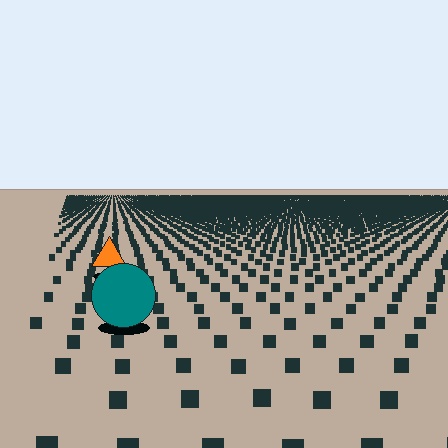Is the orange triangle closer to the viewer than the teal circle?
No. The teal circle is closer — you can tell from the texture gradient: the ground texture is coarser near it.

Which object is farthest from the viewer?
The orange triangle is farthest from the viewer. It appears smaller and the ground texture around it is denser.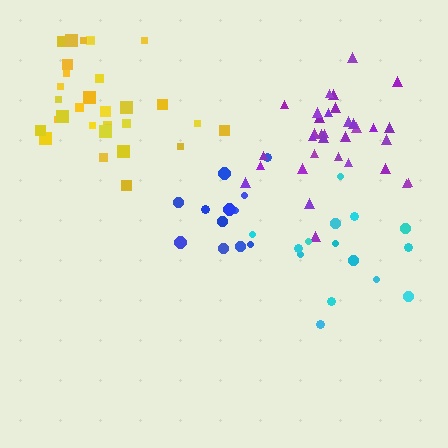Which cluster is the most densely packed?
Purple.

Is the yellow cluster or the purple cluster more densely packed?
Purple.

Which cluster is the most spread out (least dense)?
Cyan.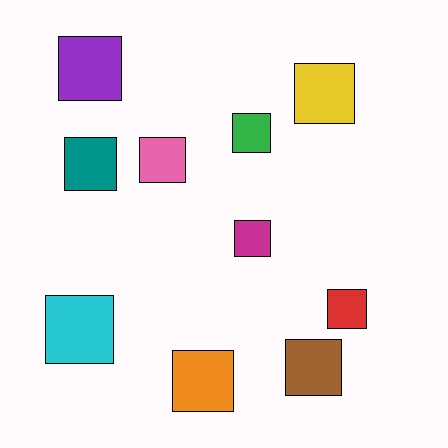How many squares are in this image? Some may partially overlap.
There are 10 squares.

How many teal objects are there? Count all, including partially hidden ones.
There is 1 teal object.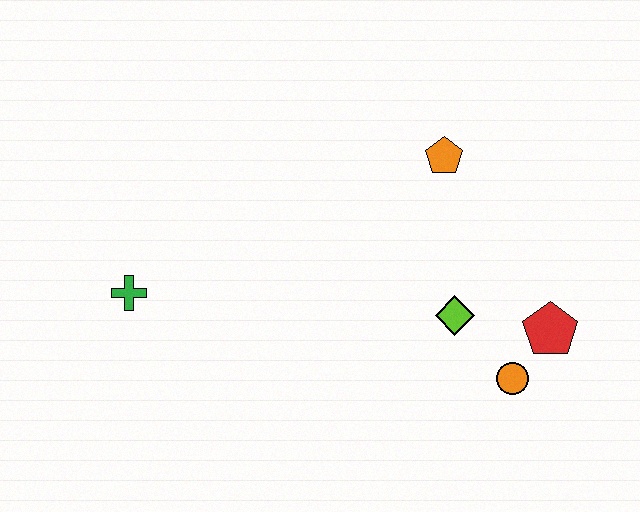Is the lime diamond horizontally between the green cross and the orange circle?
Yes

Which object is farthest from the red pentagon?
The green cross is farthest from the red pentagon.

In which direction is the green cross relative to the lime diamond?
The green cross is to the left of the lime diamond.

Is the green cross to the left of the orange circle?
Yes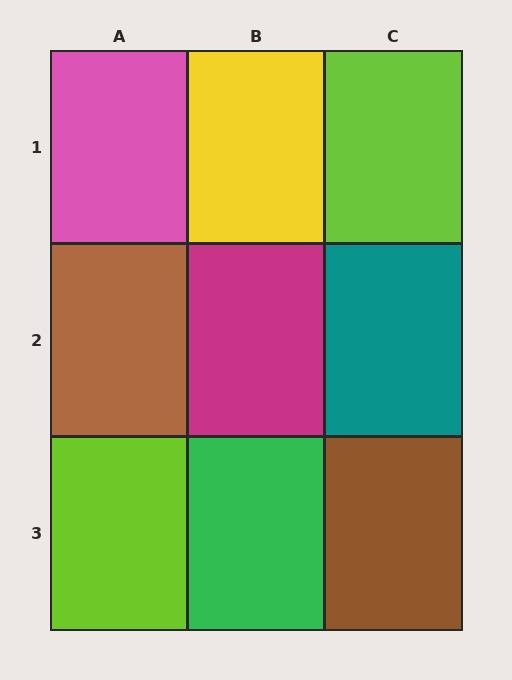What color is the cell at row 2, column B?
Magenta.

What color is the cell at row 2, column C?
Teal.